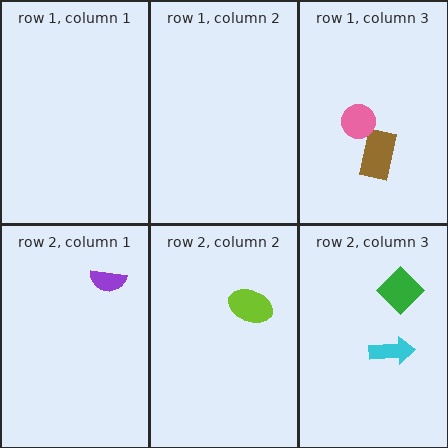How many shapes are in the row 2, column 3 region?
2.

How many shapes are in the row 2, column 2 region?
1.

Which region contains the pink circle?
The row 1, column 3 region.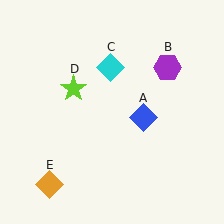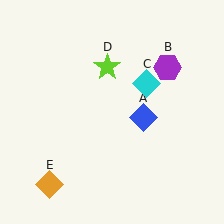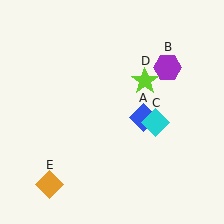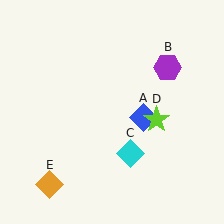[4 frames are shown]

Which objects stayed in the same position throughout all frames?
Blue diamond (object A) and purple hexagon (object B) and orange diamond (object E) remained stationary.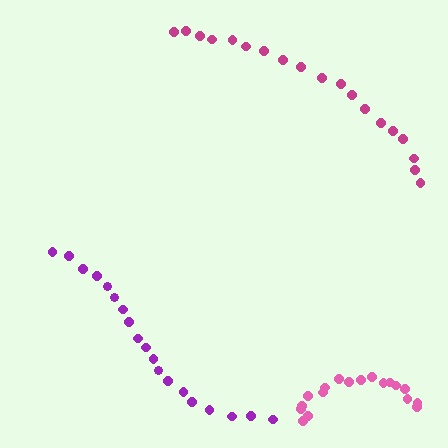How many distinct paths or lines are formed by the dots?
There are 3 distinct paths.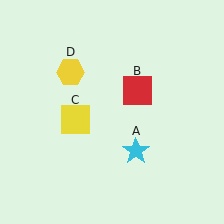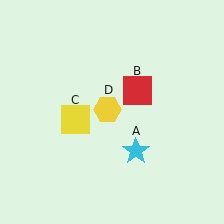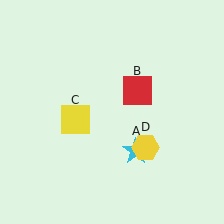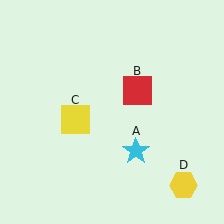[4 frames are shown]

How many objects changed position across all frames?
1 object changed position: yellow hexagon (object D).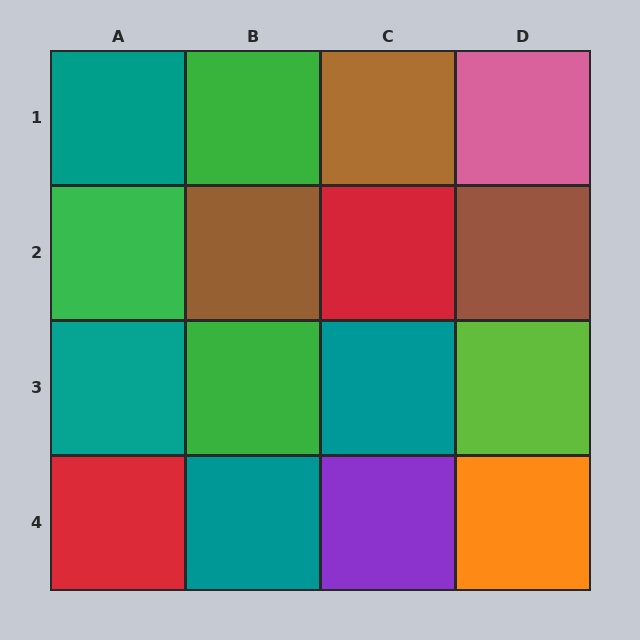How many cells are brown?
3 cells are brown.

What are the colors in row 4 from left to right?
Red, teal, purple, orange.